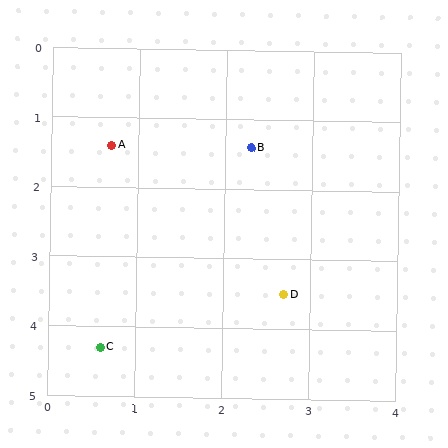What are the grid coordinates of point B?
Point B is at approximately (2.3, 1.4).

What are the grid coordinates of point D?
Point D is at approximately (2.7, 3.5).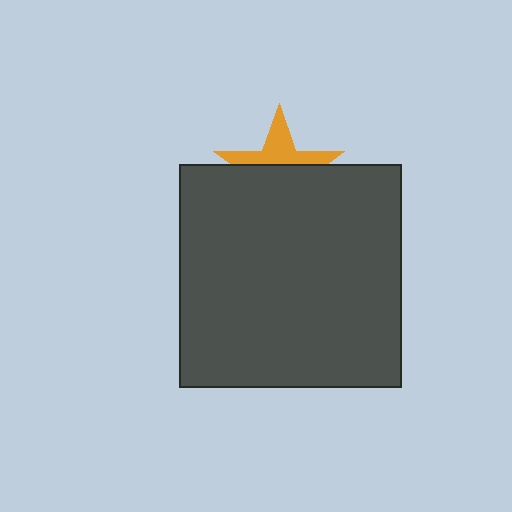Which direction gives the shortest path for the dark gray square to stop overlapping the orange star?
Moving down gives the shortest separation.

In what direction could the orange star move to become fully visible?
The orange star could move up. That would shift it out from behind the dark gray square entirely.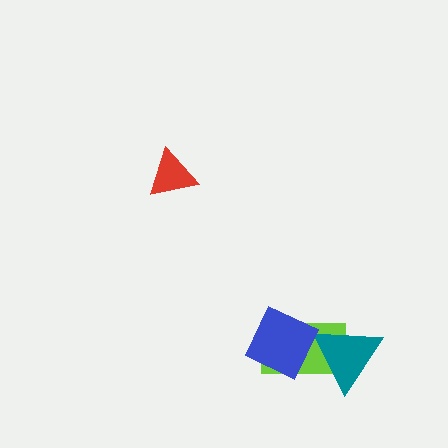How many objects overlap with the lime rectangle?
2 objects overlap with the lime rectangle.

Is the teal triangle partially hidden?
No, no other shape covers it.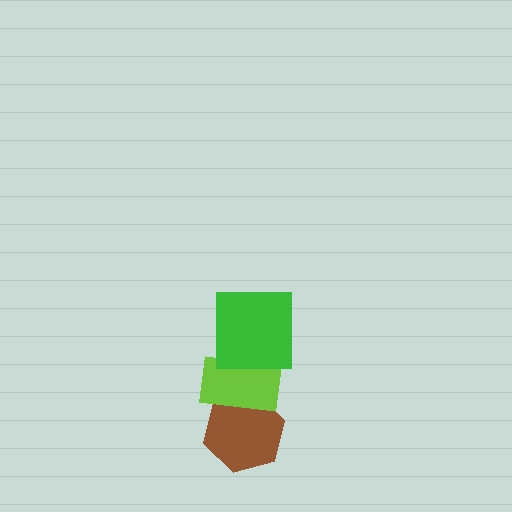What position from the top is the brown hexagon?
The brown hexagon is 3rd from the top.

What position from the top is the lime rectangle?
The lime rectangle is 2nd from the top.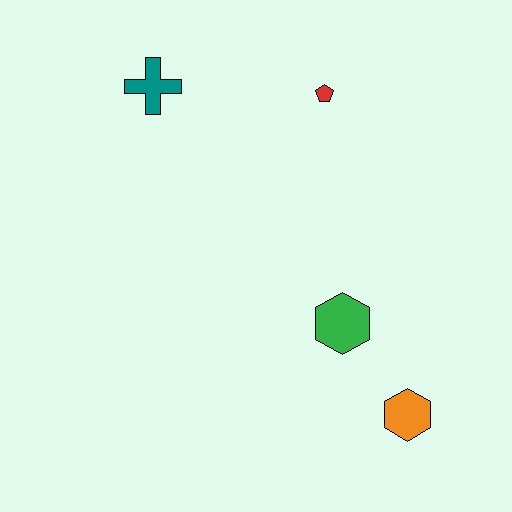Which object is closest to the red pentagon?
The teal cross is closest to the red pentagon.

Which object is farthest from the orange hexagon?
The teal cross is farthest from the orange hexagon.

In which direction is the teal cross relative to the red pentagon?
The teal cross is to the left of the red pentagon.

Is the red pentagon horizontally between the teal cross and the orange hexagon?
Yes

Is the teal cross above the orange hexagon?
Yes